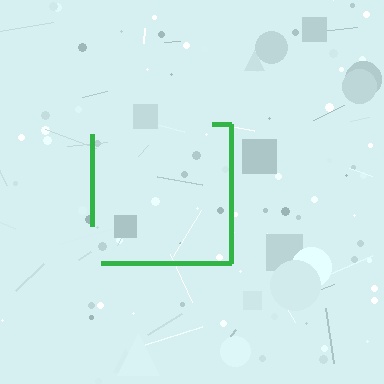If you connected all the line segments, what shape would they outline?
They would outline a square.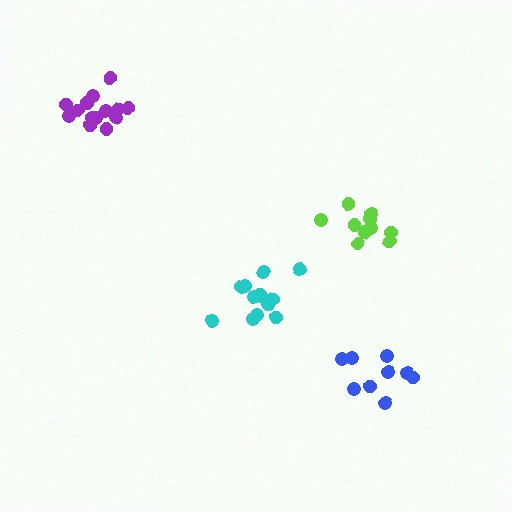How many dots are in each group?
Group 1: 13 dots, Group 2: 9 dots, Group 3: 14 dots, Group 4: 10 dots (46 total).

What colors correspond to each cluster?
The clusters are colored: cyan, blue, purple, lime.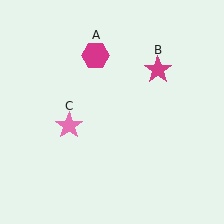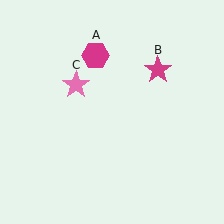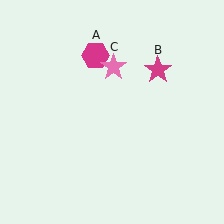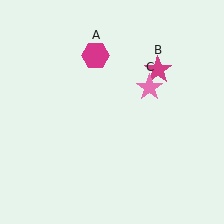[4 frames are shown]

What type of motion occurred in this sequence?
The pink star (object C) rotated clockwise around the center of the scene.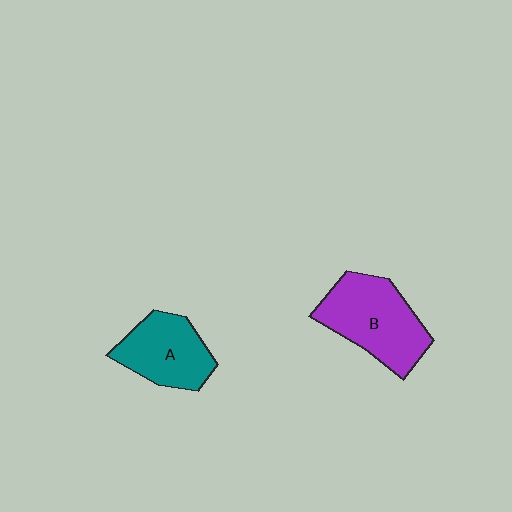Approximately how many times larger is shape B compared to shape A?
Approximately 1.3 times.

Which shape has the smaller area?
Shape A (teal).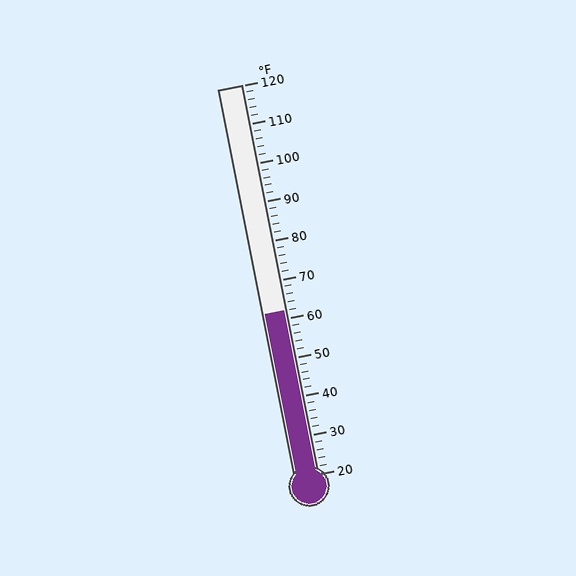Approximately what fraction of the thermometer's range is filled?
The thermometer is filled to approximately 40% of its range.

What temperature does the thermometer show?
The thermometer shows approximately 62°F.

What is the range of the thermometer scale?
The thermometer scale ranges from 20°F to 120°F.